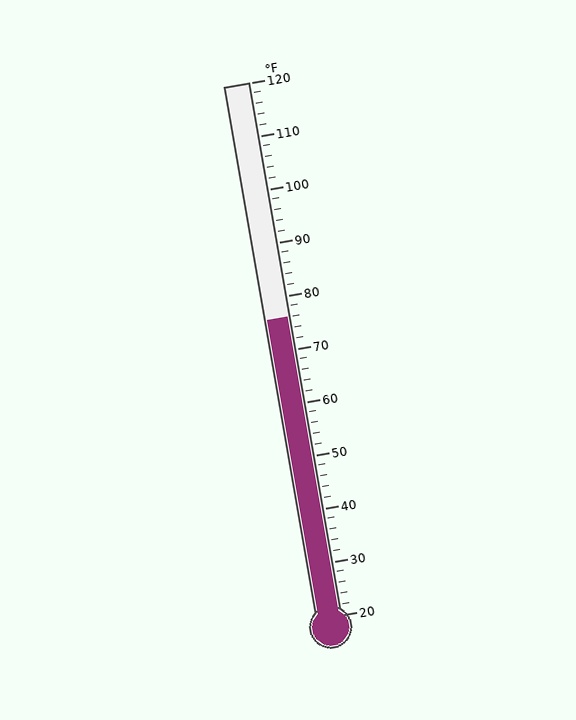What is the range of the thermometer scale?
The thermometer scale ranges from 20°F to 120°F.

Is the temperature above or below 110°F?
The temperature is below 110°F.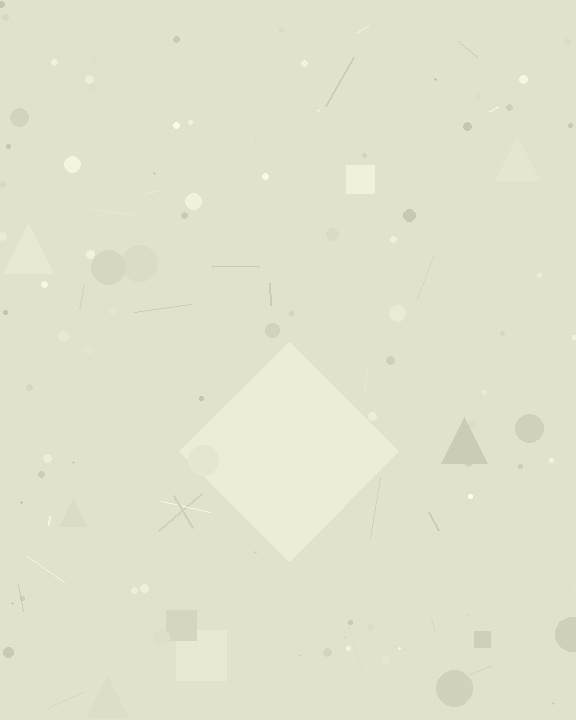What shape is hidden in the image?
A diamond is hidden in the image.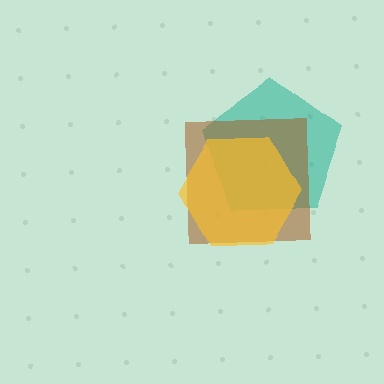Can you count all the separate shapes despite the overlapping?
Yes, there are 3 separate shapes.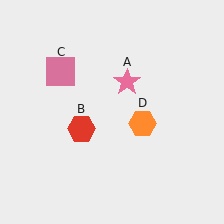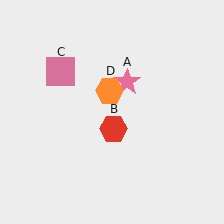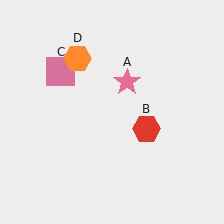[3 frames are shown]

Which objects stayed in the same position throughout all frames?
Pink star (object A) and pink square (object C) remained stationary.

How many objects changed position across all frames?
2 objects changed position: red hexagon (object B), orange hexagon (object D).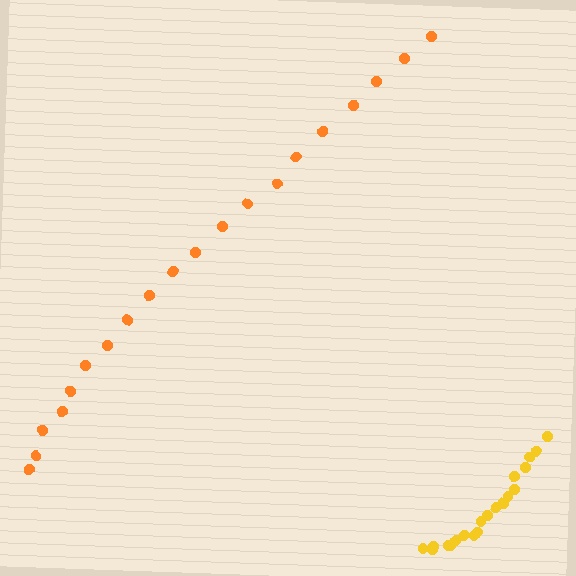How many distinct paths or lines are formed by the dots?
There are 2 distinct paths.